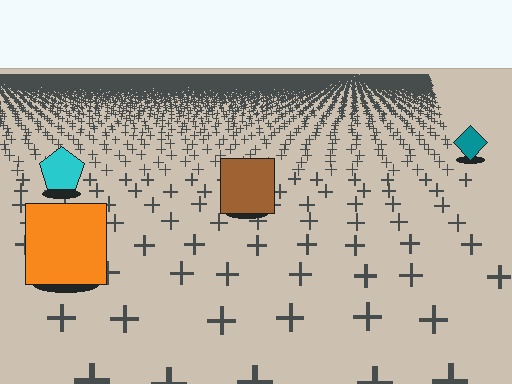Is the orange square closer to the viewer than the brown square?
Yes. The orange square is closer — you can tell from the texture gradient: the ground texture is coarser near it.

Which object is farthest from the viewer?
The teal diamond is farthest from the viewer. It appears smaller and the ground texture around it is denser.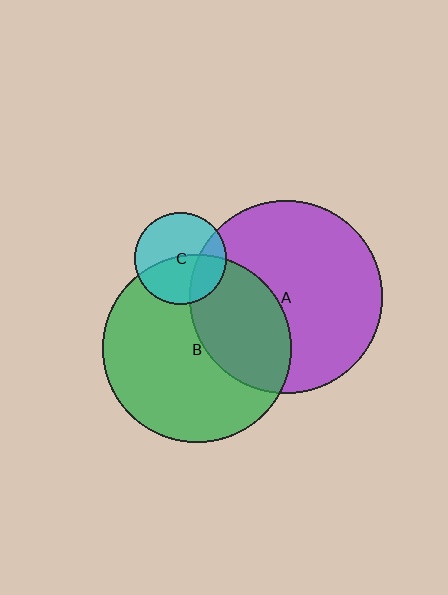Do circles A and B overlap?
Yes.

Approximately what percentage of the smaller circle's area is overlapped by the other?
Approximately 35%.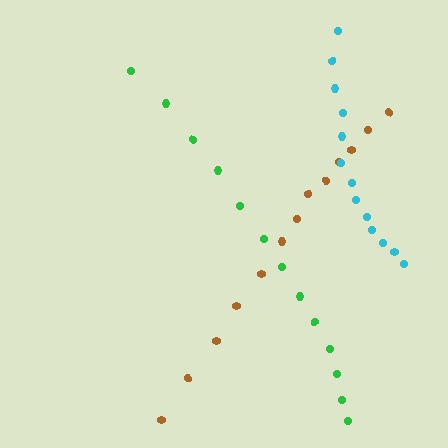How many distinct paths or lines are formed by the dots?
There are 3 distinct paths.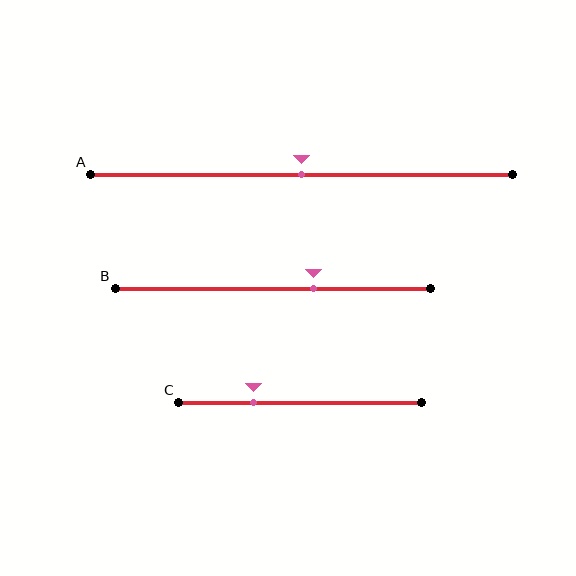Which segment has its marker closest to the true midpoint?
Segment A has its marker closest to the true midpoint.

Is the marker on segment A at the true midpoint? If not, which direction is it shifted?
Yes, the marker on segment A is at the true midpoint.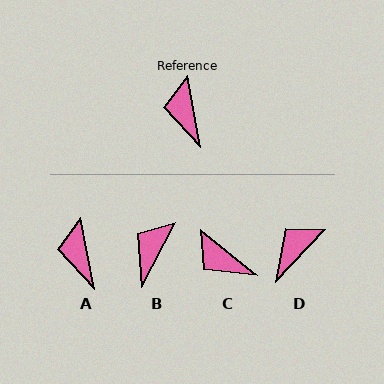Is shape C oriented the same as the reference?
No, it is off by about 41 degrees.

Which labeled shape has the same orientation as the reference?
A.